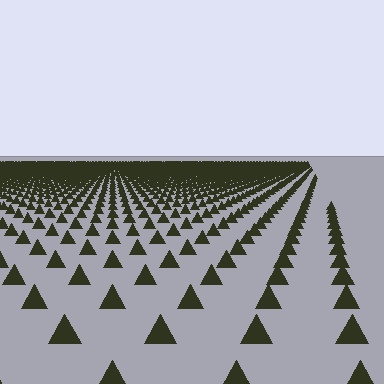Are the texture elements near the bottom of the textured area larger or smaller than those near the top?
Larger. Near the bottom, elements are closer to the viewer and appear at a bigger on-screen size.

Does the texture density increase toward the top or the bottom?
Density increases toward the top.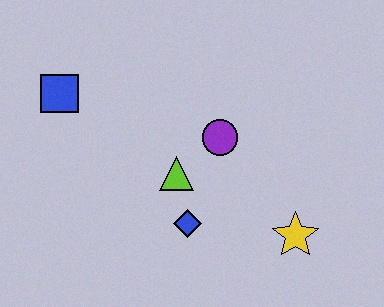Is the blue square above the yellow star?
Yes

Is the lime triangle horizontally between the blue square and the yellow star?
Yes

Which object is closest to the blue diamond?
The lime triangle is closest to the blue diamond.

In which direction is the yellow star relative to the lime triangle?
The yellow star is to the right of the lime triangle.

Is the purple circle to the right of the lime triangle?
Yes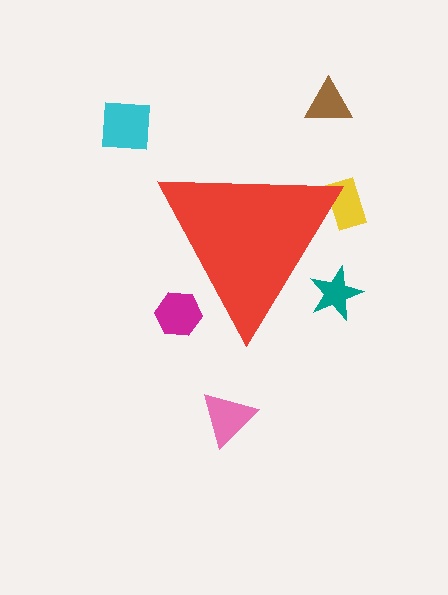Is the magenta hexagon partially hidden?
Yes, the magenta hexagon is partially hidden behind the red triangle.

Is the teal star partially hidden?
Yes, the teal star is partially hidden behind the red triangle.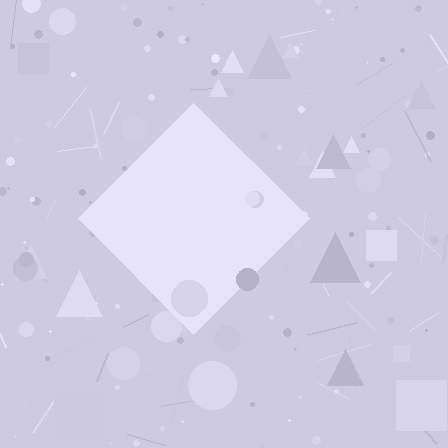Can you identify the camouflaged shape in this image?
The camouflaged shape is a diamond.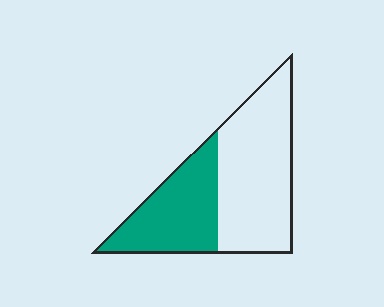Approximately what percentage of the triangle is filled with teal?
Approximately 40%.